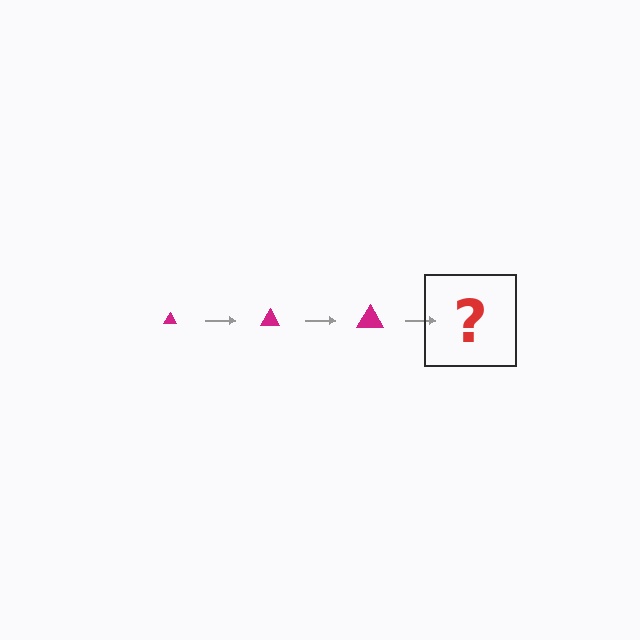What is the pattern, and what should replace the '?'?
The pattern is that the triangle gets progressively larger each step. The '?' should be a magenta triangle, larger than the previous one.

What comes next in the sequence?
The next element should be a magenta triangle, larger than the previous one.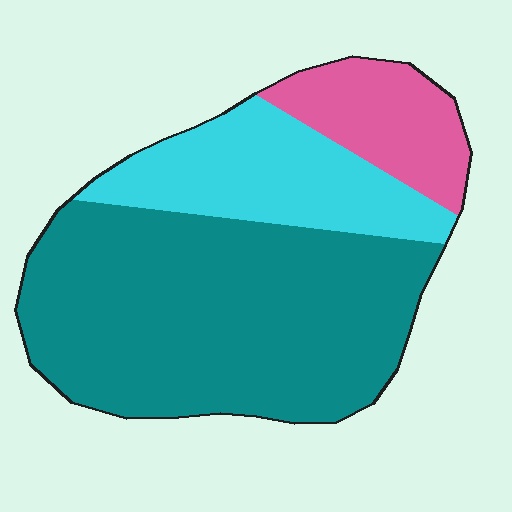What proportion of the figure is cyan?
Cyan takes up about one quarter (1/4) of the figure.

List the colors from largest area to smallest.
From largest to smallest: teal, cyan, pink.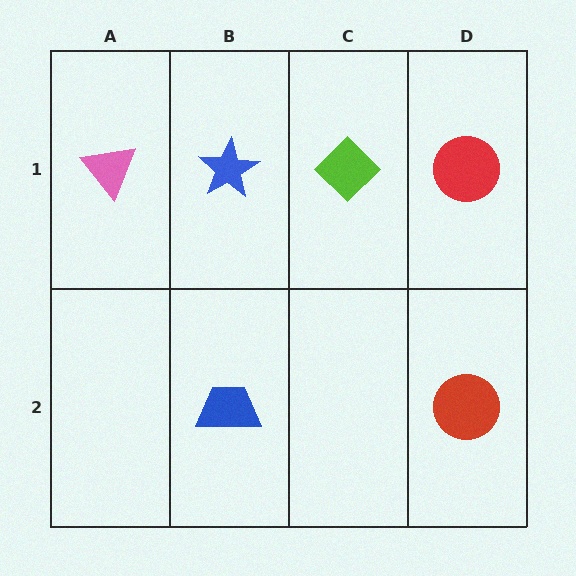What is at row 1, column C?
A lime diamond.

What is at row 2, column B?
A blue trapezoid.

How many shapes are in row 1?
4 shapes.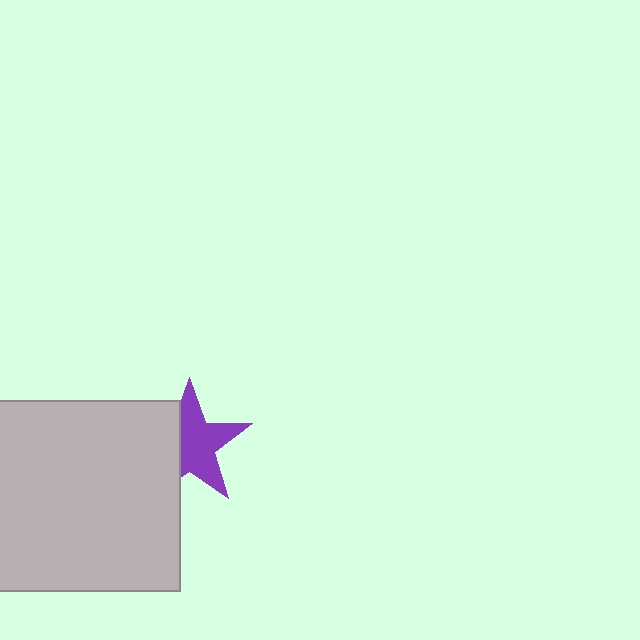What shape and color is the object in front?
The object in front is a light gray square.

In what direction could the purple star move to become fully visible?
The purple star could move right. That would shift it out from behind the light gray square entirely.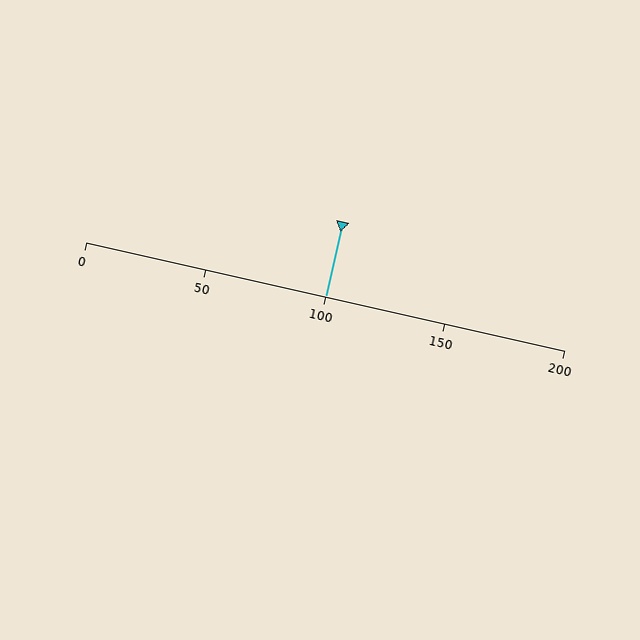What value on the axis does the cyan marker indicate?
The marker indicates approximately 100.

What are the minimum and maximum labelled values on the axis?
The axis runs from 0 to 200.